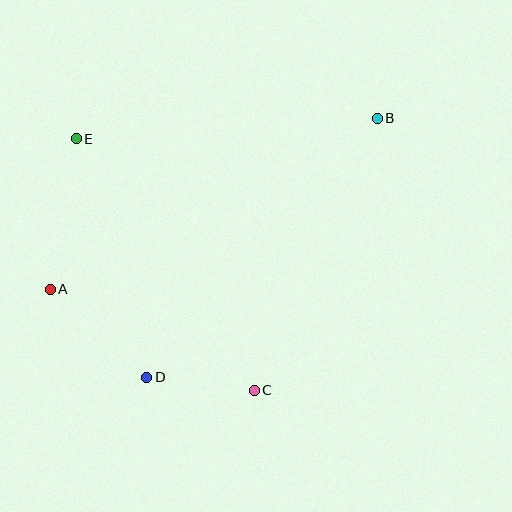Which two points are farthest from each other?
Points A and B are farthest from each other.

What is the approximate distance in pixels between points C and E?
The distance between C and E is approximately 308 pixels.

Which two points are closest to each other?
Points C and D are closest to each other.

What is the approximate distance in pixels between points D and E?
The distance between D and E is approximately 249 pixels.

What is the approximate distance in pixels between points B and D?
The distance between B and D is approximately 346 pixels.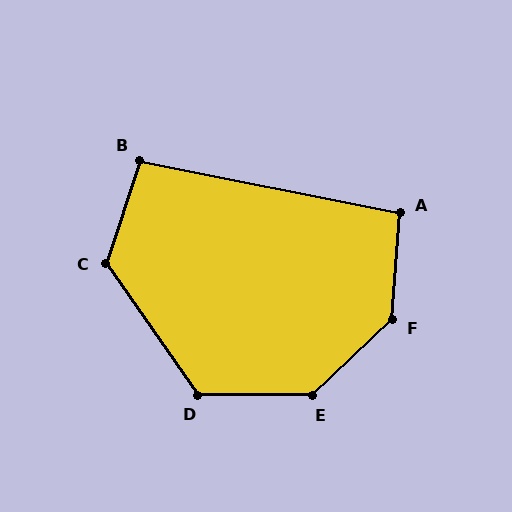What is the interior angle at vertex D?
Approximately 125 degrees (obtuse).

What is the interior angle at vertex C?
Approximately 127 degrees (obtuse).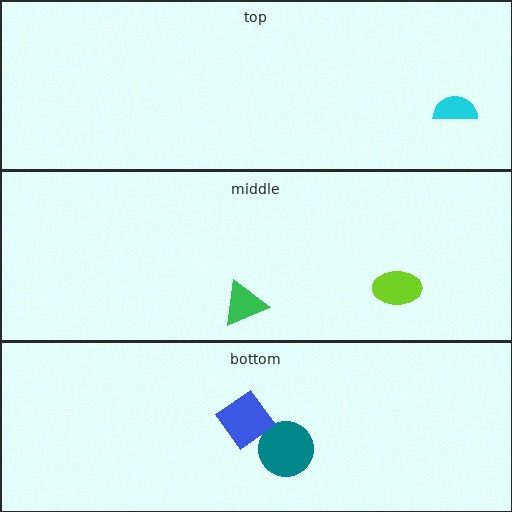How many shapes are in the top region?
1.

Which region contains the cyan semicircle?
The top region.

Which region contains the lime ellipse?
The middle region.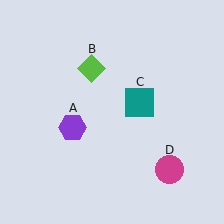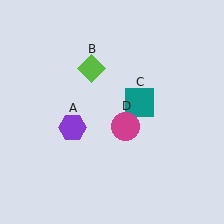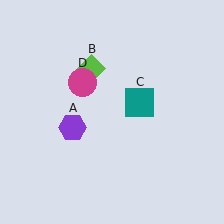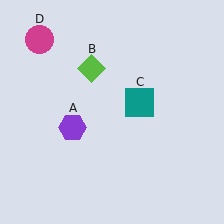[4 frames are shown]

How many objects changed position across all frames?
1 object changed position: magenta circle (object D).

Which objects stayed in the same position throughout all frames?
Purple hexagon (object A) and lime diamond (object B) and teal square (object C) remained stationary.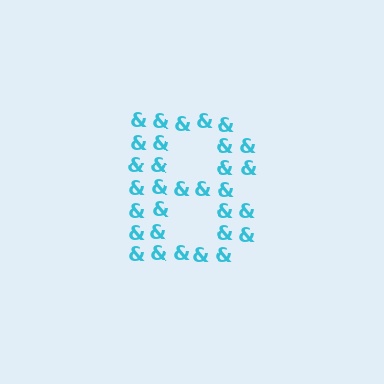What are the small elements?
The small elements are ampersands.